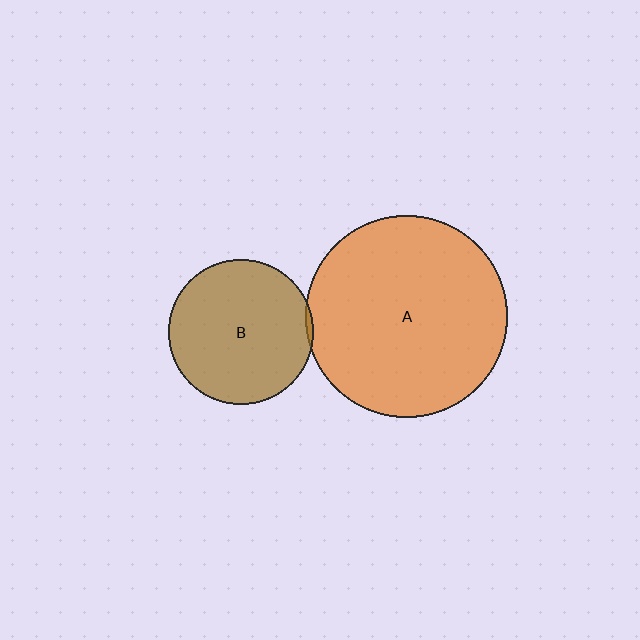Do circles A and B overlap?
Yes.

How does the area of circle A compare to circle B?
Approximately 1.9 times.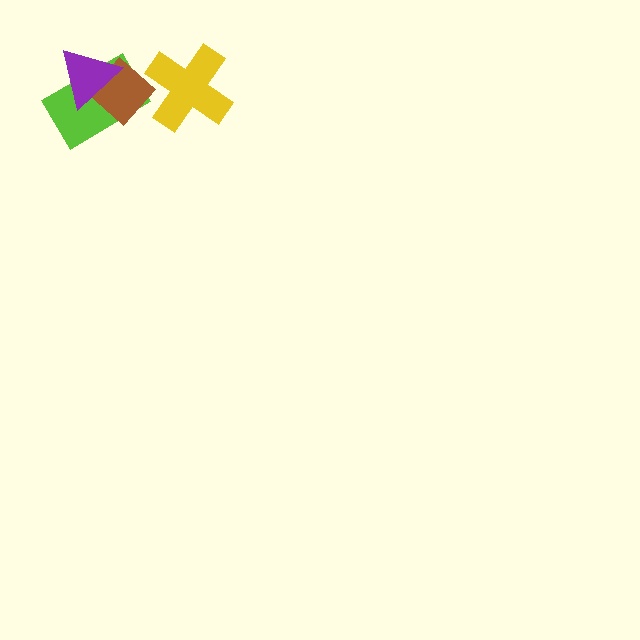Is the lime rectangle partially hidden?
Yes, it is partially covered by another shape.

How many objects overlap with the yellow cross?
1 object overlaps with the yellow cross.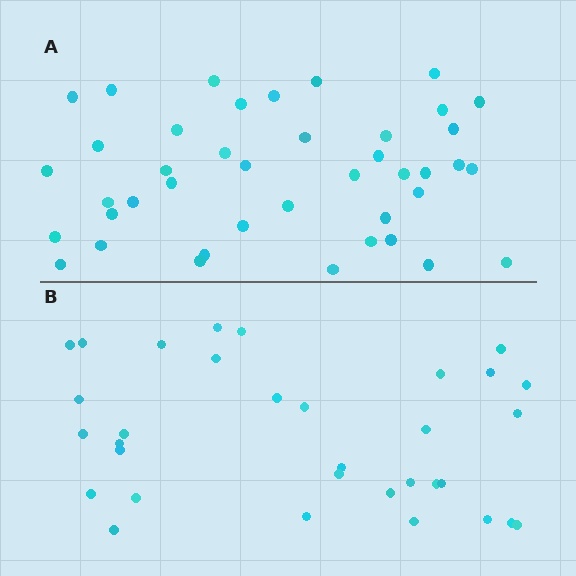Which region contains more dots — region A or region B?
Region A (the top region) has more dots.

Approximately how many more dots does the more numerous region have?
Region A has roughly 8 or so more dots than region B.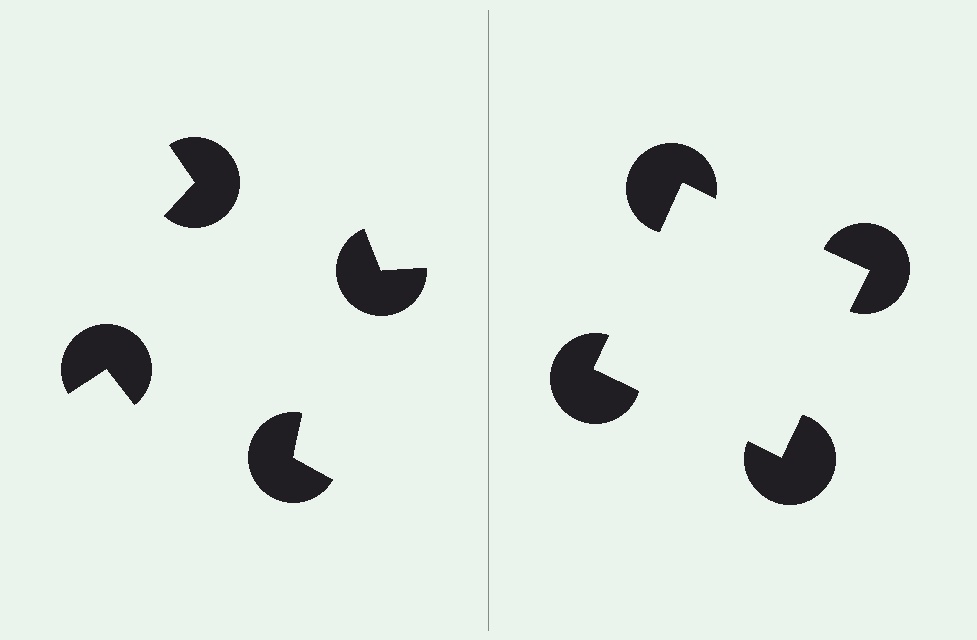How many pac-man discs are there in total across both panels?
8 — 4 on each side.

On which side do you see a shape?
An illusory square appears on the right side. On the left side the wedge cuts are rotated, so no coherent shape forms.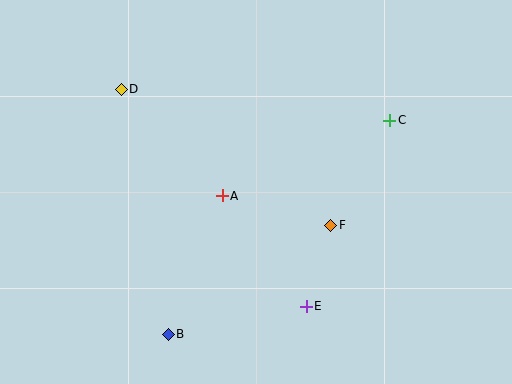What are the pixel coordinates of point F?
Point F is at (331, 225).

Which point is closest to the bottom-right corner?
Point E is closest to the bottom-right corner.